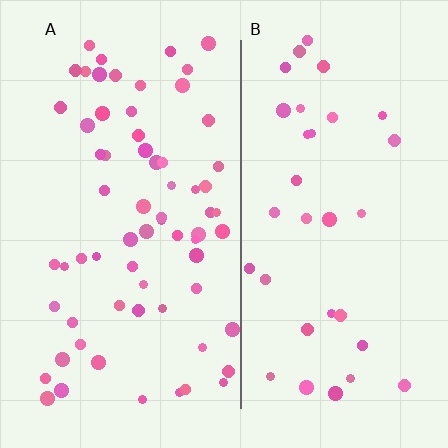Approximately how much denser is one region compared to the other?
Approximately 2.0× — region A over region B.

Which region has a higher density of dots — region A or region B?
A (the left).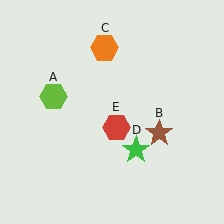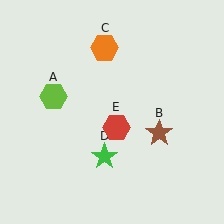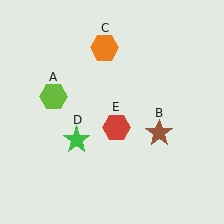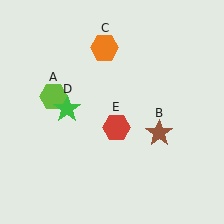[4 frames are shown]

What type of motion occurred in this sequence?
The green star (object D) rotated clockwise around the center of the scene.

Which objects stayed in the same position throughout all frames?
Lime hexagon (object A) and brown star (object B) and orange hexagon (object C) and red hexagon (object E) remained stationary.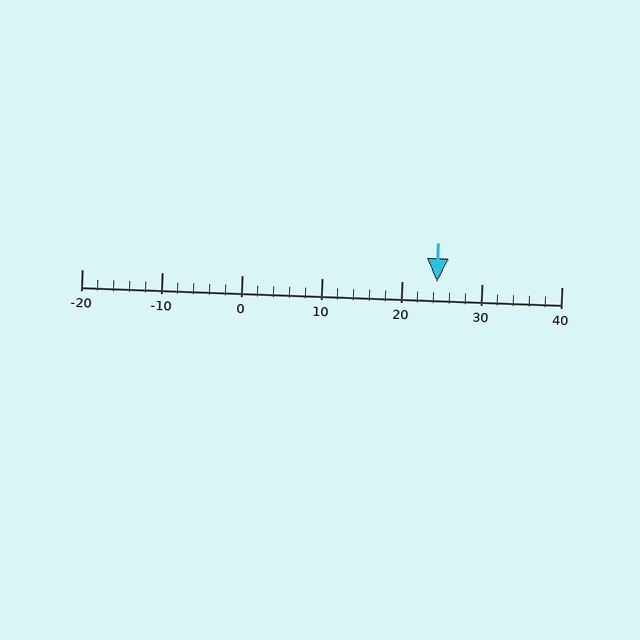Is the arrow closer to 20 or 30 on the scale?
The arrow is closer to 20.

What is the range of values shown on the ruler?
The ruler shows values from -20 to 40.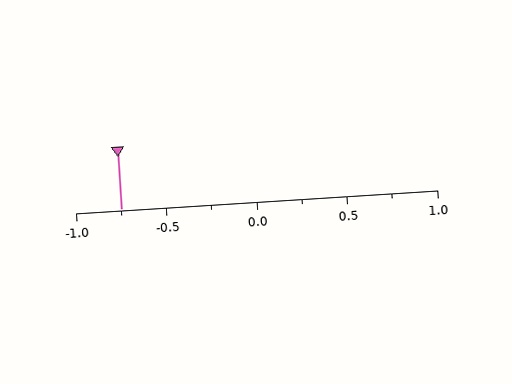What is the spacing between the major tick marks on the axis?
The major ticks are spaced 0.5 apart.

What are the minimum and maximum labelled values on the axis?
The axis runs from -1.0 to 1.0.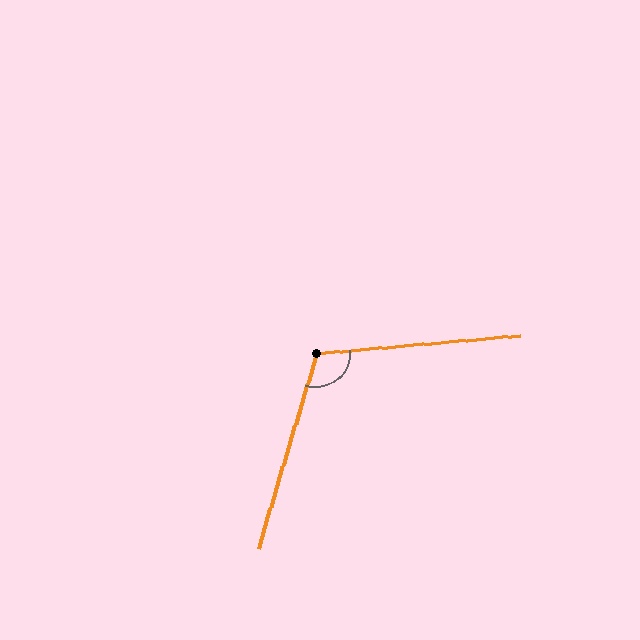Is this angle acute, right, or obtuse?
It is obtuse.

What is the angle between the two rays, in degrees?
Approximately 112 degrees.